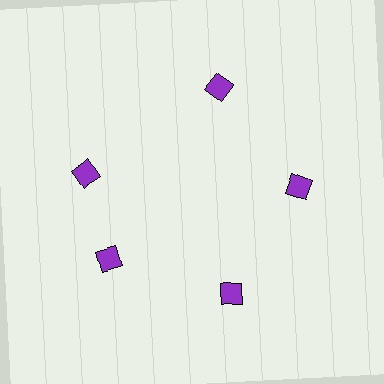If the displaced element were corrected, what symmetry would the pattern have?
It would have 5-fold rotational symmetry — the pattern would map onto itself every 72 degrees.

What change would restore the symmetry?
The symmetry would be restored by rotating it back into even spacing with its neighbors so that all 5 diamonds sit at equal angles and equal distance from the center.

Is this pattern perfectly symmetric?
No. The 5 purple diamonds are arranged in a ring, but one element near the 10 o'clock position is rotated out of alignment along the ring, breaking the 5-fold rotational symmetry.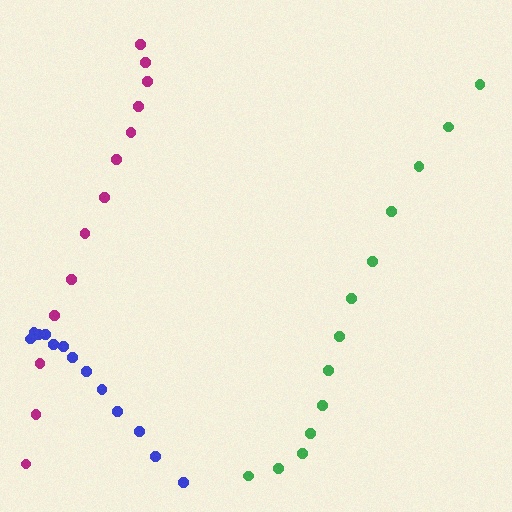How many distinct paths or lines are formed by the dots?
There are 3 distinct paths.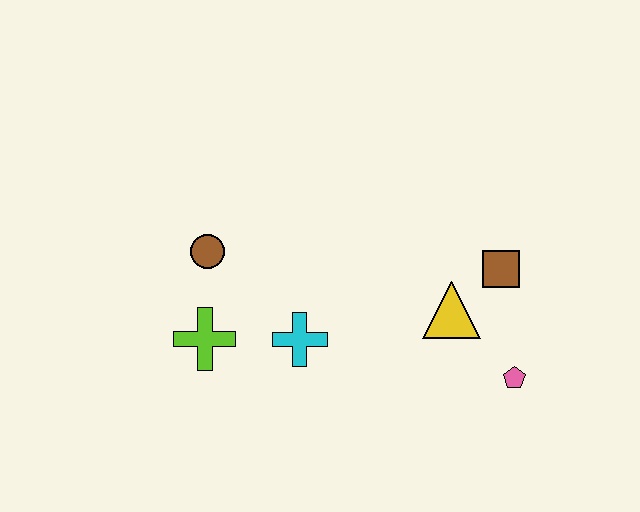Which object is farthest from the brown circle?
The pink pentagon is farthest from the brown circle.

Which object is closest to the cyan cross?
The lime cross is closest to the cyan cross.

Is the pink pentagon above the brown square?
No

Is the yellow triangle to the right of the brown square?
No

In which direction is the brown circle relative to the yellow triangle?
The brown circle is to the left of the yellow triangle.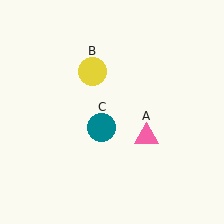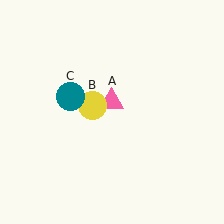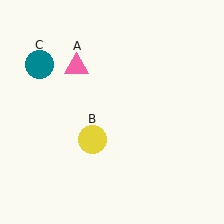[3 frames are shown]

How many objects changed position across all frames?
3 objects changed position: pink triangle (object A), yellow circle (object B), teal circle (object C).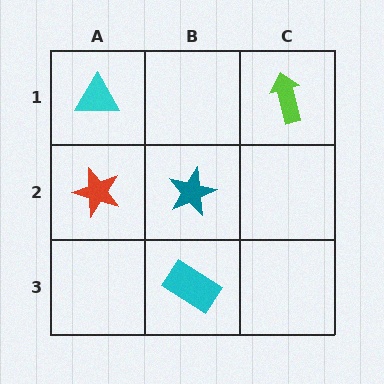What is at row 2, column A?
A red star.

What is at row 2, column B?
A teal star.